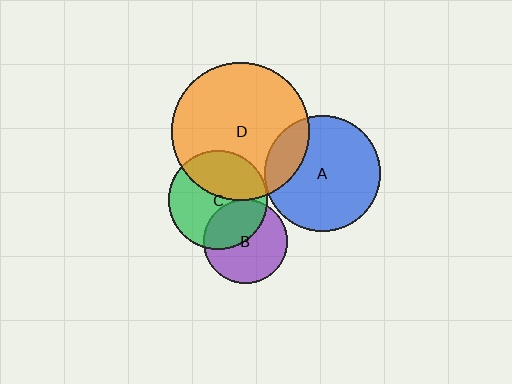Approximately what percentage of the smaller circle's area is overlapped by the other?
Approximately 20%.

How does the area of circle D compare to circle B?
Approximately 2.7 times.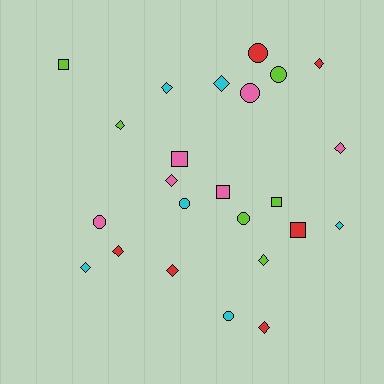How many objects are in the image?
There are 24 objects.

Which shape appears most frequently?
Diamond, with 12 objects.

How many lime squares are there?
There are 2 lime squares.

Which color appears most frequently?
Pink, with 6 objects.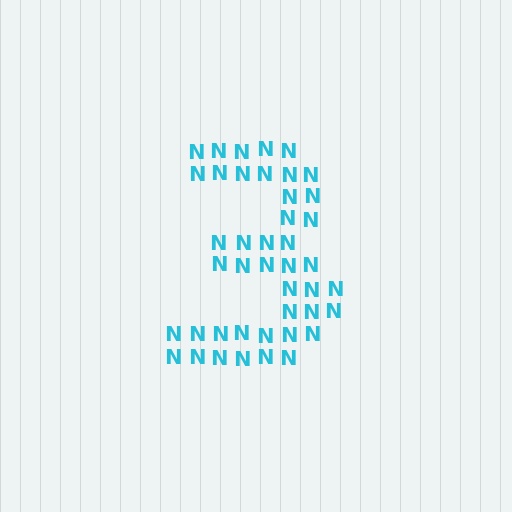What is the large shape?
The large shape is the digit 3.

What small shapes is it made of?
It is made of small letter N's.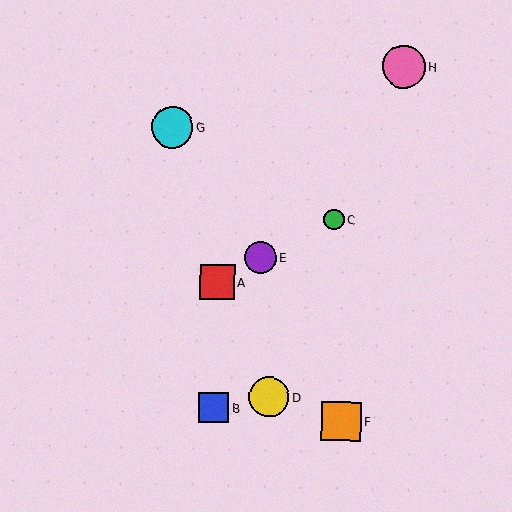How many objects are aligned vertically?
2 objects (A, B) are aligned vertically.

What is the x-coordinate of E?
Object E is at x≈260.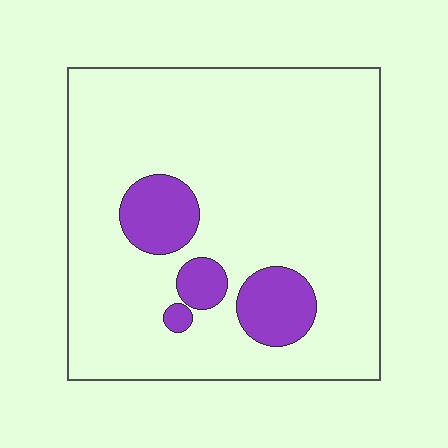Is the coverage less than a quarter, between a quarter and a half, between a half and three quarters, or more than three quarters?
Less than a quarter.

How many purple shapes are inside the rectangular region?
4.